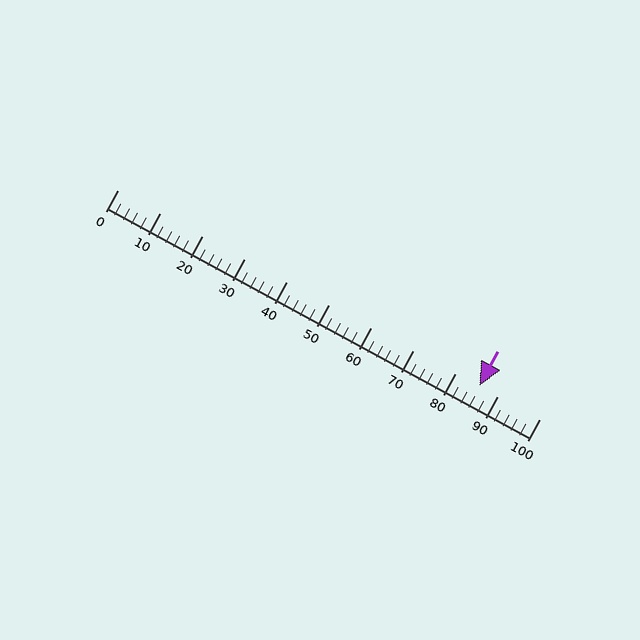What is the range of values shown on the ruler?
The ruler shows values from 0 to 100.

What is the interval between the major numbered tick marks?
The major tick marks are spaced 10 units apart.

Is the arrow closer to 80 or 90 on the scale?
The arrow is closer to 90.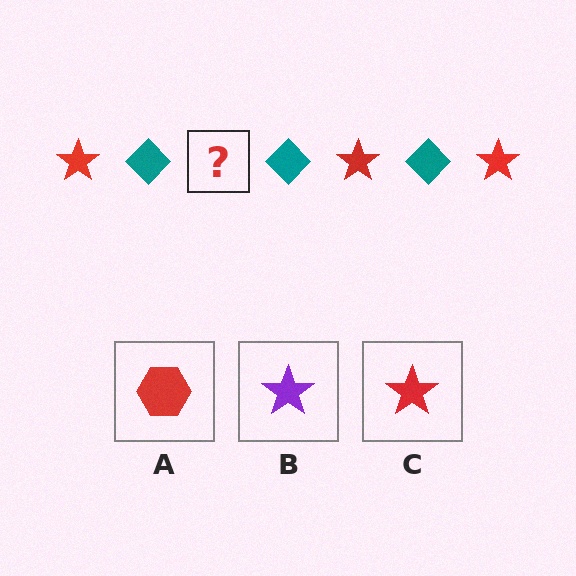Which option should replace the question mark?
Option C.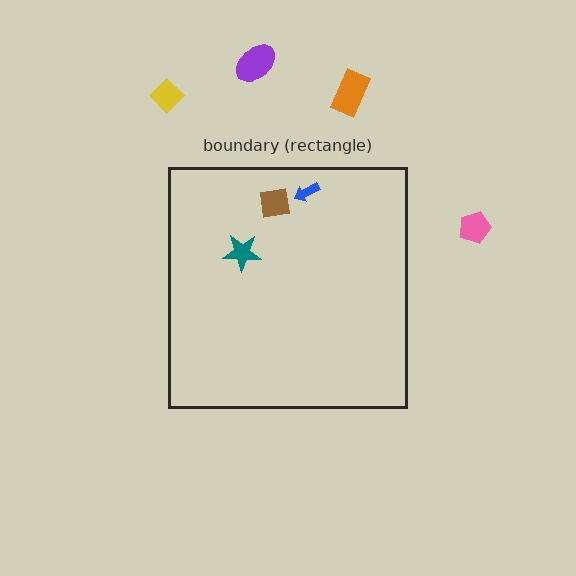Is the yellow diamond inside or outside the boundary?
Outside.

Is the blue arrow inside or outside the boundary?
Inside.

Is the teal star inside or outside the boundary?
Inside.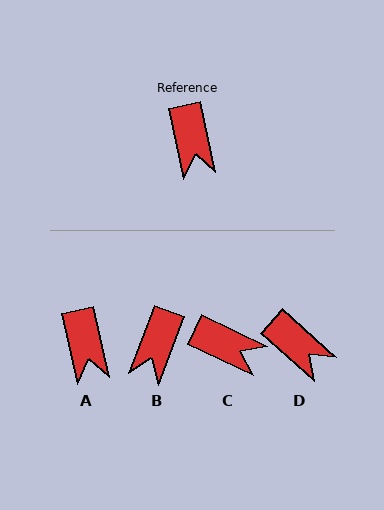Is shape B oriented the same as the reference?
No, it is off by about 33 degrees.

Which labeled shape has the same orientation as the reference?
A.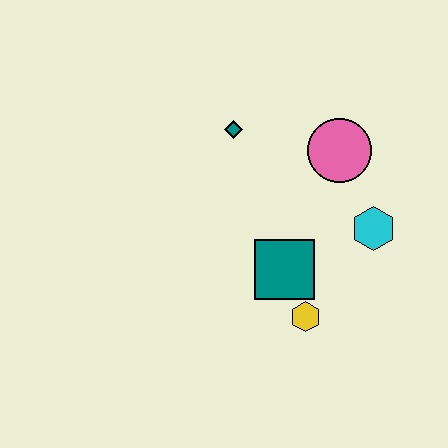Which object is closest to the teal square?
The yellow hexagon is closest to the teal square.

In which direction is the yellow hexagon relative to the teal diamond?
The yellow hexagon is below the teal diamond.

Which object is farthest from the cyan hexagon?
The teal diamond is farthest from the cyan hexagon.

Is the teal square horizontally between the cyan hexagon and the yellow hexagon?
No